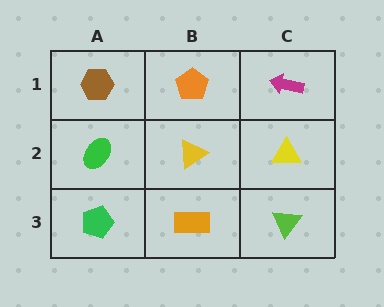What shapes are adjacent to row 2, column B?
An orange pentagon (row 1, column B), an orange rectangle (row 3, column B), a green ellipse (row 2, column A), a yellow triangle (row 2, column C).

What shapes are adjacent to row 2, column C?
A magenta arrow (row 1, column C), a lime triangle (row 3, column C), a yellow triangle (row 2, column B).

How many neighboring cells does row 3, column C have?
2.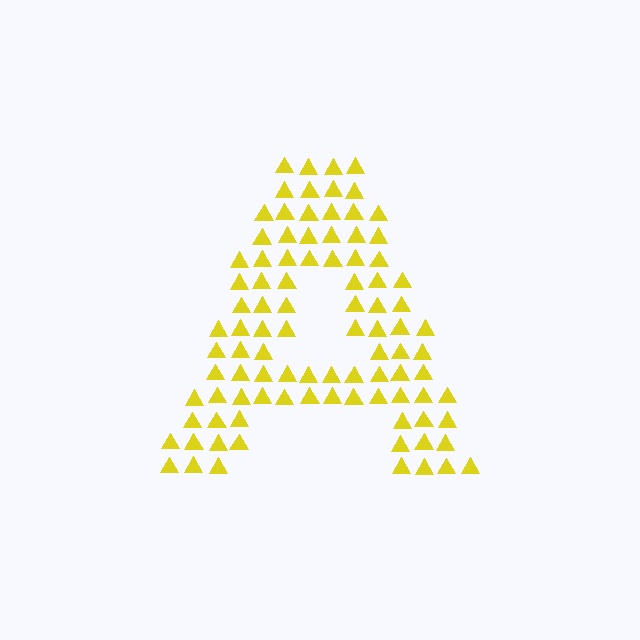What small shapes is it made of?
It is made of small triangles.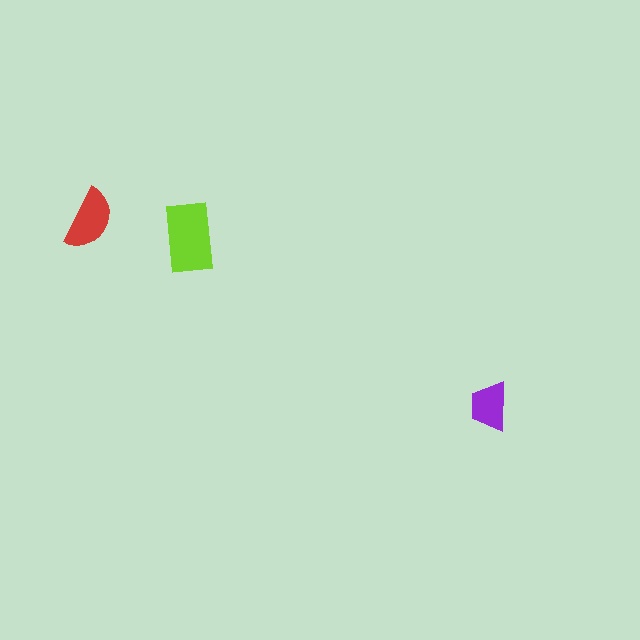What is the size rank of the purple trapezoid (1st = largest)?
3rd.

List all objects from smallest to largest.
The purple trapezoid, the red semicircle, the lime rectangle.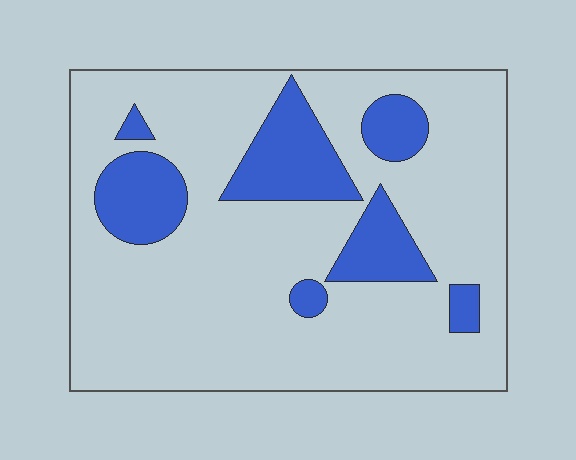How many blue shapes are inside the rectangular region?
7.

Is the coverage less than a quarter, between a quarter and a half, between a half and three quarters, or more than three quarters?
Less than a quarter.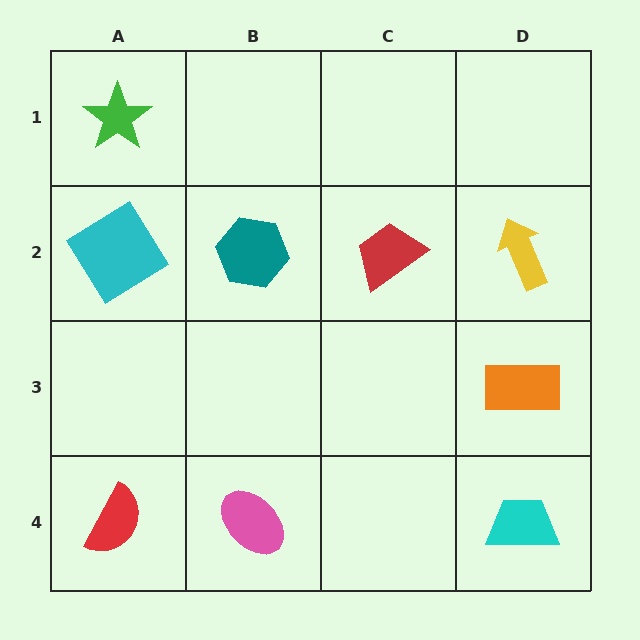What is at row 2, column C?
A red trapezoid.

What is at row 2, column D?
A yellow arrow.